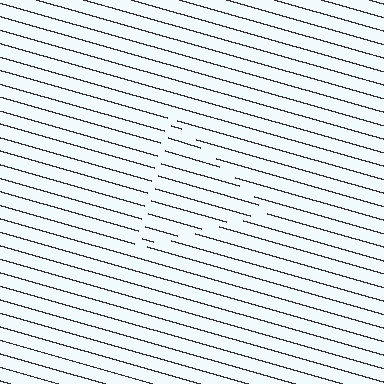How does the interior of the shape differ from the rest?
The interior of the shape contains the same grating, shifted by half a period — the contour is defined by the phase discontinuity where line-ends from the inner and outer gratings abut.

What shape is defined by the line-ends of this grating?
An illusory triangle. The interior of the shape contains the same grating, shifted by half a period — the contour is defined by the phase discontinuity where line-ends from the inner and outer gratings abut.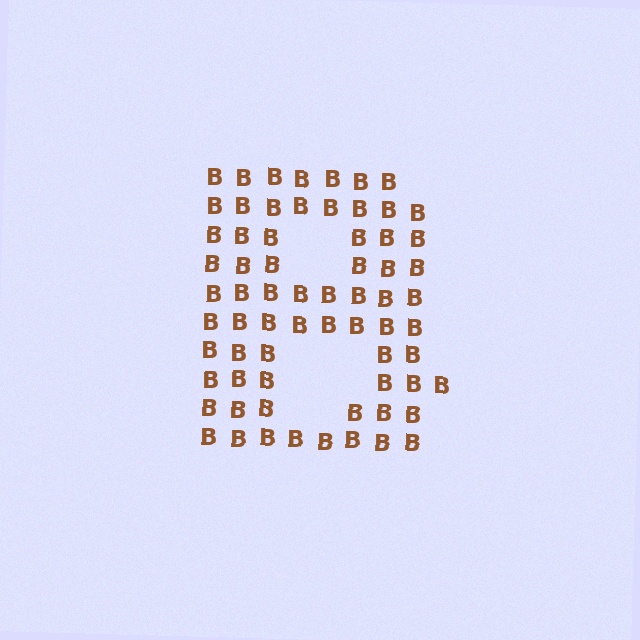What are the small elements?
The small elements are letter B's.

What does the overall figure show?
The overall figure shows the letter B.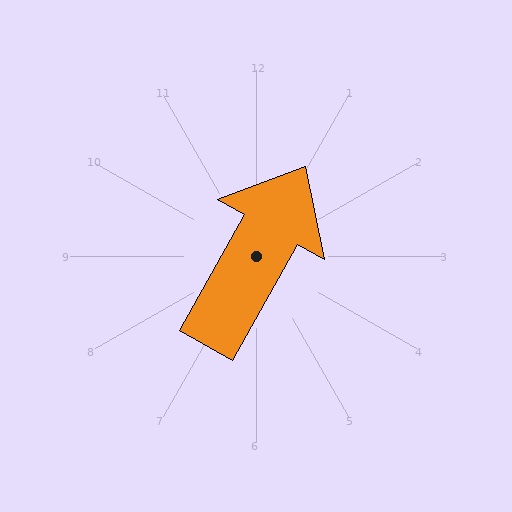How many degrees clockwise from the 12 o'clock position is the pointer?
Approximately 29 degrees.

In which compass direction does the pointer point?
Northeast.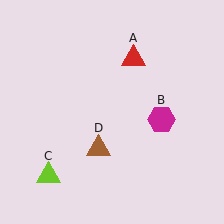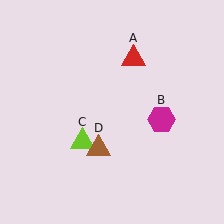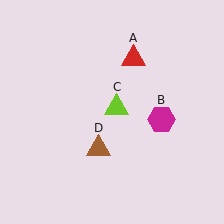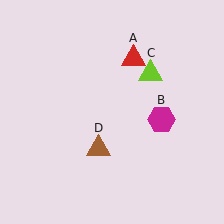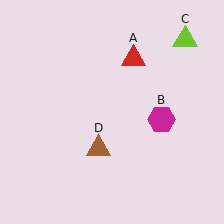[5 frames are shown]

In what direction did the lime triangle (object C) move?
The lime triangle (object C) moved up and to the right.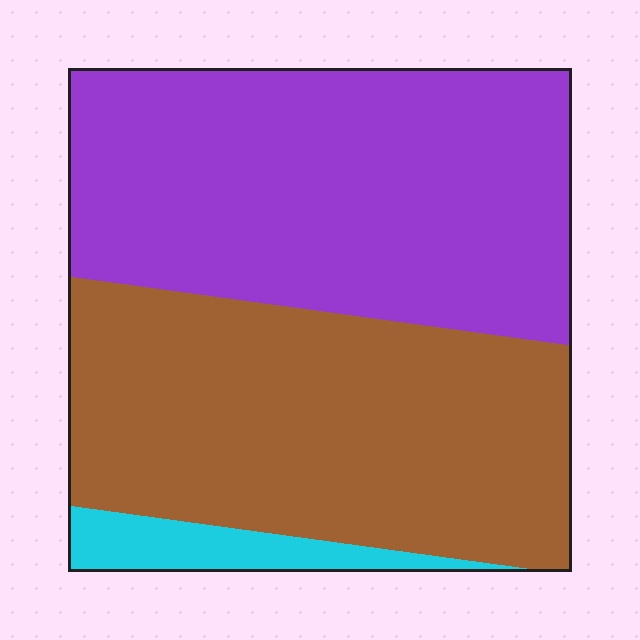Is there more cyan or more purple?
Purple.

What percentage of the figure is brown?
Brown takes up between a quarter and a half of the figure.